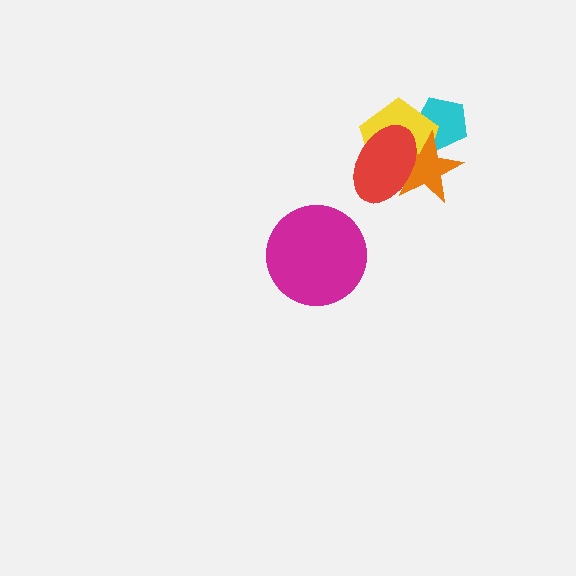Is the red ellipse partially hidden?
No, no other shape covers it.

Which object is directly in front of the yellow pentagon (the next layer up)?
The orange star is directly in front of the yellow pentagon.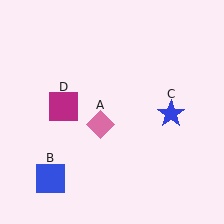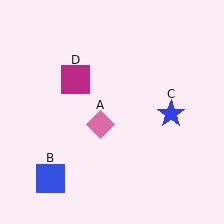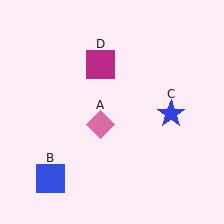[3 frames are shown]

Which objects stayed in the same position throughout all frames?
Pink diamond (object A) and blue square (object B) and blue star (object C) remained stationary.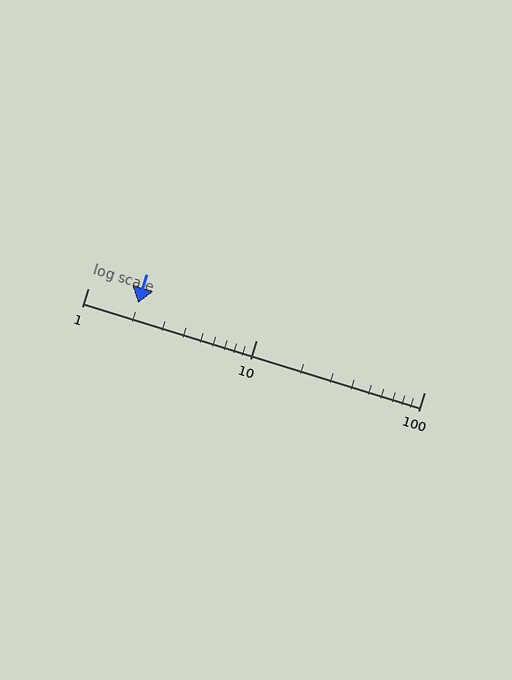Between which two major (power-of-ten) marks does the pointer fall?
The pointer is between 1 and 10.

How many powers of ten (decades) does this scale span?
The scale spans 2 decades, from 1 to 100.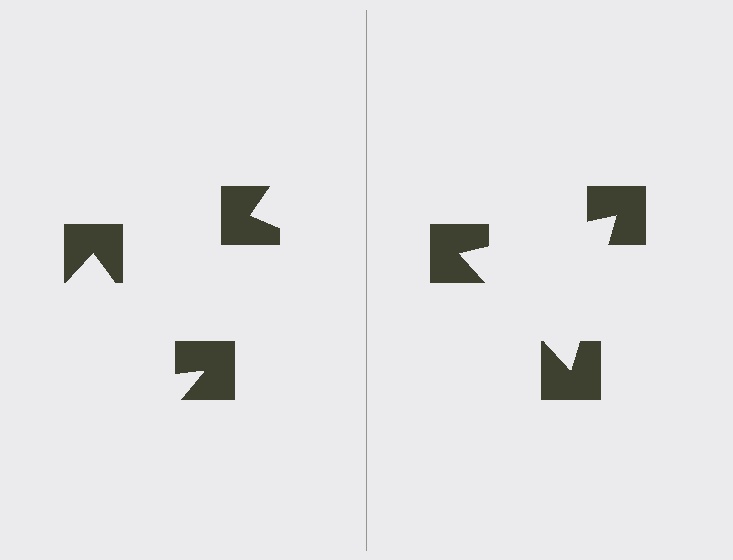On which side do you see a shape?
An illusory triangle appears on the right side. On the left side the wedge cuts are rotated, so no coherent shape forms.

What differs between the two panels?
The notched squares are positioned identically on both sides; only the wedge orientations differ. On the right they align to a triangle; on the left they are misaligned.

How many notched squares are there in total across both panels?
6 — 3 on each side.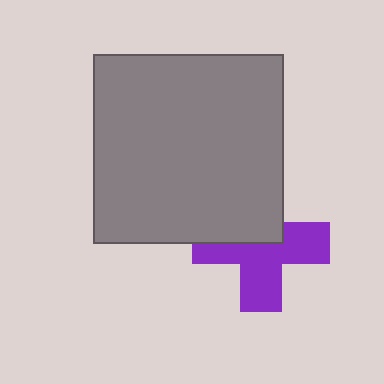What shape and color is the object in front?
The object in front is a gray square.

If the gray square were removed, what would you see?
You would see the complete purple cross.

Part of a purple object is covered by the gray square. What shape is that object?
It is a cross.